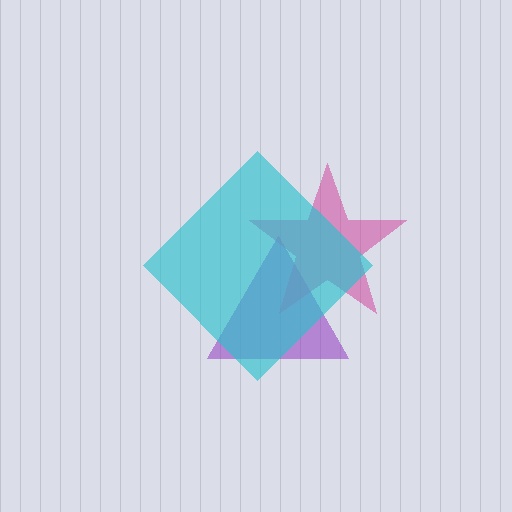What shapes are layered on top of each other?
The layered shapes are: a purple triangle, a magenta star, a cyan diamond.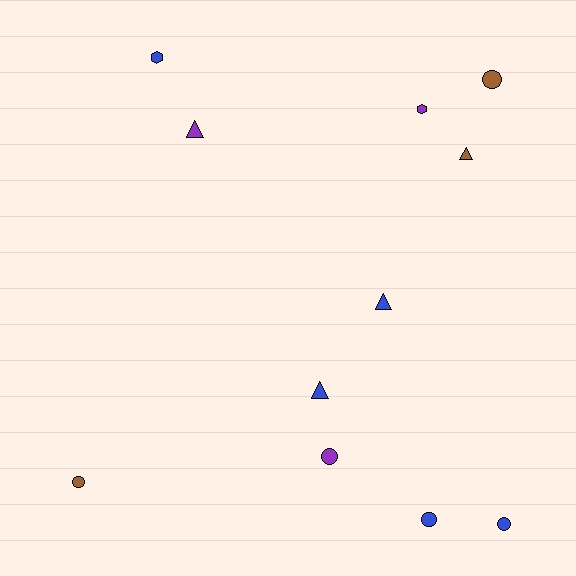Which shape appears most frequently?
Circle, with 5 objects.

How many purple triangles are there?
There is 1 purple triangle.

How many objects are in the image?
There are 11 objects.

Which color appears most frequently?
Blue, with 5 objects.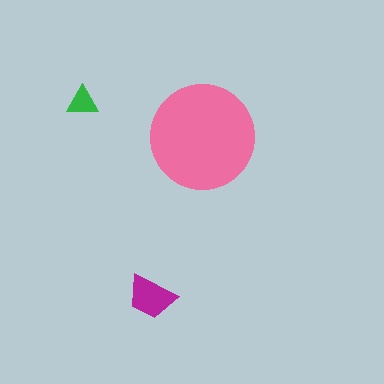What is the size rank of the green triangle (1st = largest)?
3rd.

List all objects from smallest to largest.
The green triangle, the magenta trapezoid, the pink circle.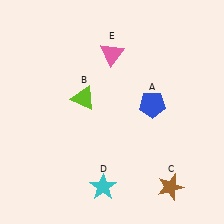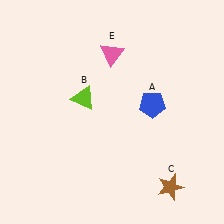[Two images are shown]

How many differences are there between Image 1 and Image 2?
There is 1 difference between the two images.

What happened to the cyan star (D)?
The cyan star (D) was removed in Image 2. It was in the bottom-left area of Image 1.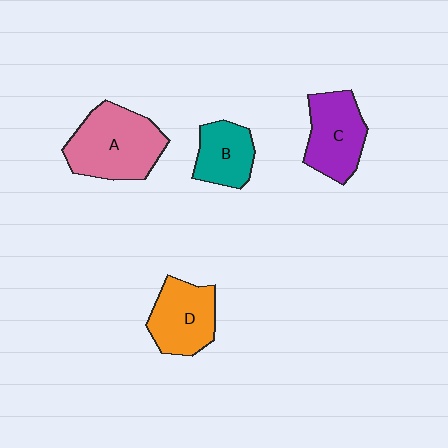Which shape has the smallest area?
Shape B (teal).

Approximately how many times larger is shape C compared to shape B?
Approximately 1.3 times.